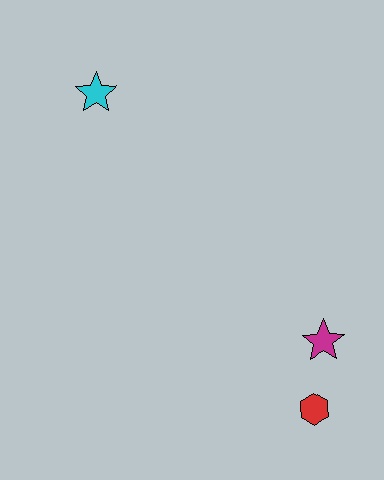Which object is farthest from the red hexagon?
The cyan star is farthest from the red hexagon.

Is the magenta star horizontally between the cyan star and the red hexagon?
No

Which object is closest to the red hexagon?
The magenta star is closest to the red hexagon.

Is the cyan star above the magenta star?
Yes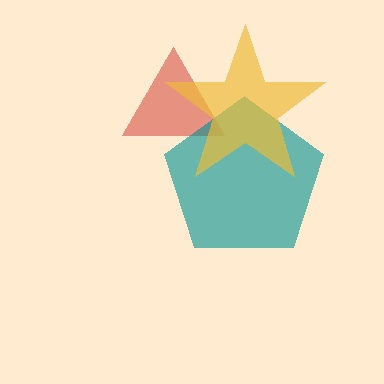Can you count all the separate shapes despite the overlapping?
Yes, there are 3 separate shapes.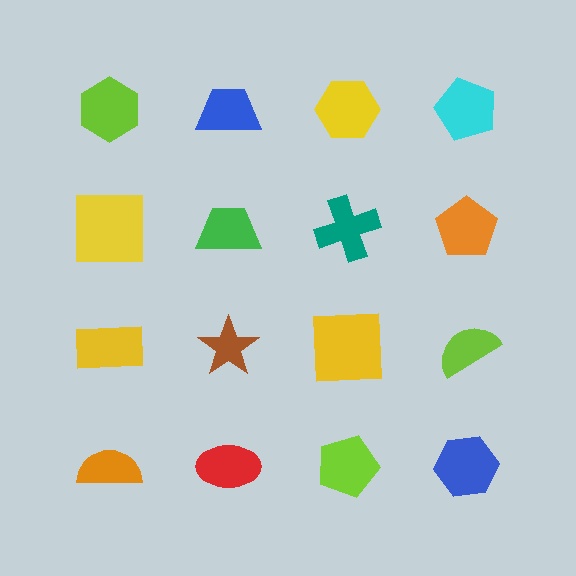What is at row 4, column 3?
A lime pentagon.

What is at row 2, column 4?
An orange pentagon.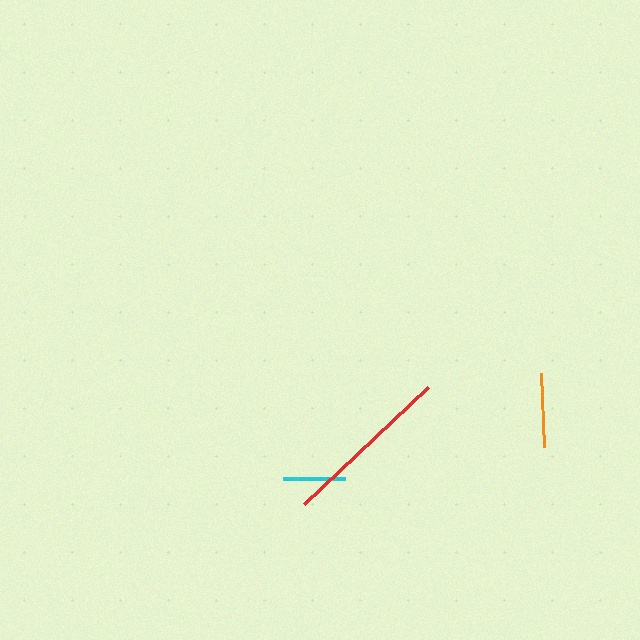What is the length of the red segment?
The red segment is approximately 171 pixels long.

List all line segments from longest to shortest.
From longest to shortest: red, orange, cyan.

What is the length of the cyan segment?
The cyan segment is approximately 62 pixels long.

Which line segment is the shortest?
The cyan line is the shortest at approximately 62 pixels.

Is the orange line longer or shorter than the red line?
The red line is longer than the orange line.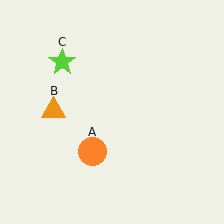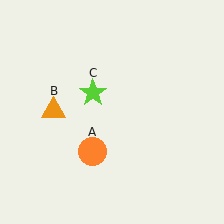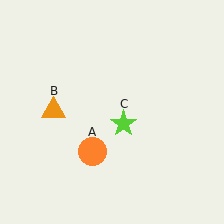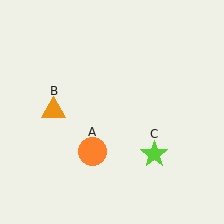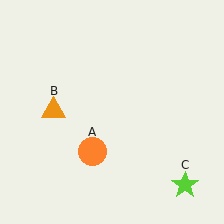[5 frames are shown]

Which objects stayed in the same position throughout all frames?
Orange circle (object A) and orange triangle (object B) remained stationary.